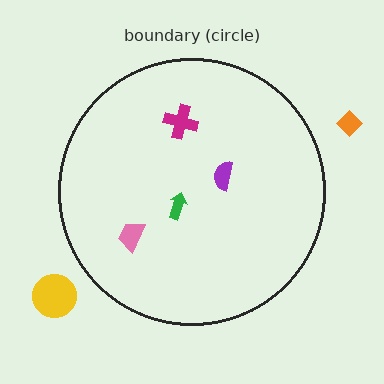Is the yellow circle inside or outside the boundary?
Outside.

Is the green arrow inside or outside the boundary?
Inside.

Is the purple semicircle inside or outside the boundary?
Inside.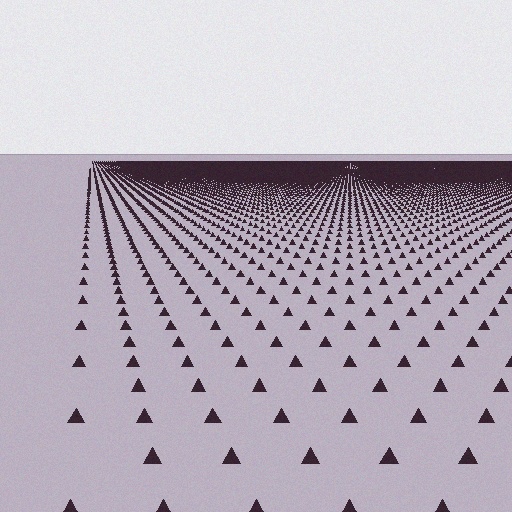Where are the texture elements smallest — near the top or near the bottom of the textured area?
Near the top.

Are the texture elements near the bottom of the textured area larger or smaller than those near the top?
Larger. Near the bottom, elements are closer to the viewer and appear at a bigger on-screen size.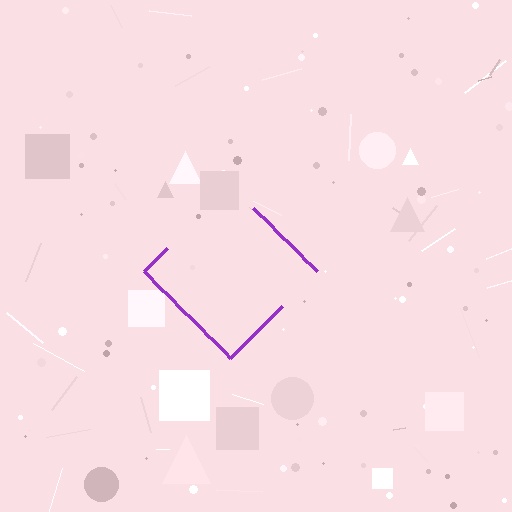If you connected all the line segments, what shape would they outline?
They would outline a diamond.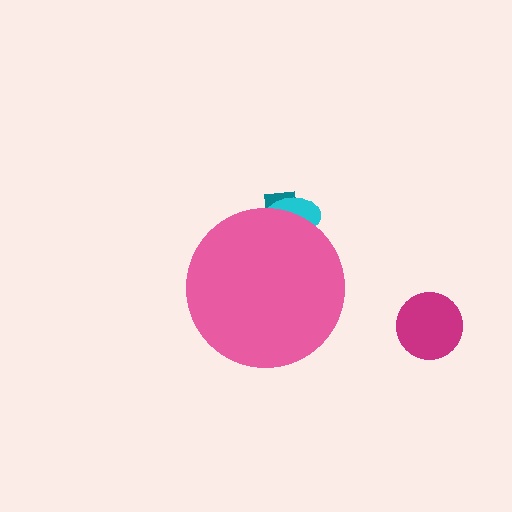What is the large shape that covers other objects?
A pink circle.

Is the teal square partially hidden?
Yes, the teal square is partially hidden behind the pink circle.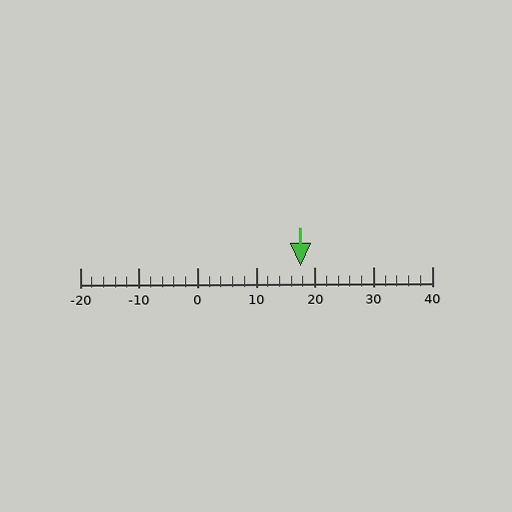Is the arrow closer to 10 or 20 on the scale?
The arrow is closer to 20.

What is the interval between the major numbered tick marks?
The major tick marks are spaced 10 units apart.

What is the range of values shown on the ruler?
The ruler shows values from -20 to 40.